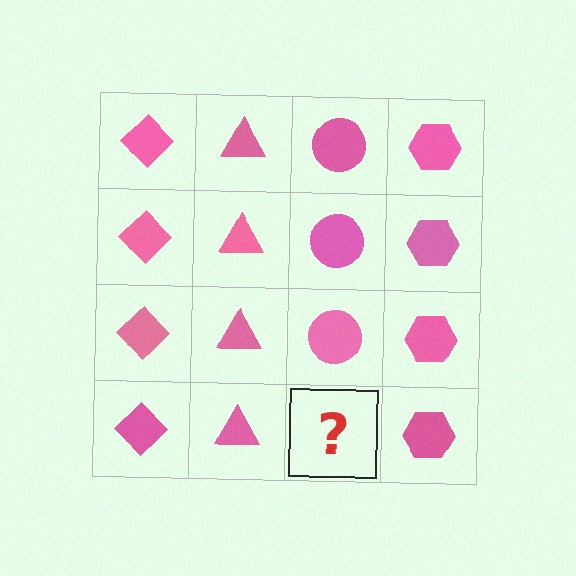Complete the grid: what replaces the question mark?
The question mark should be replaced with a pink circle.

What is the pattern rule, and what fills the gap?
The rule is that each column has a consistent shape. The gap should be filled with a pink circle.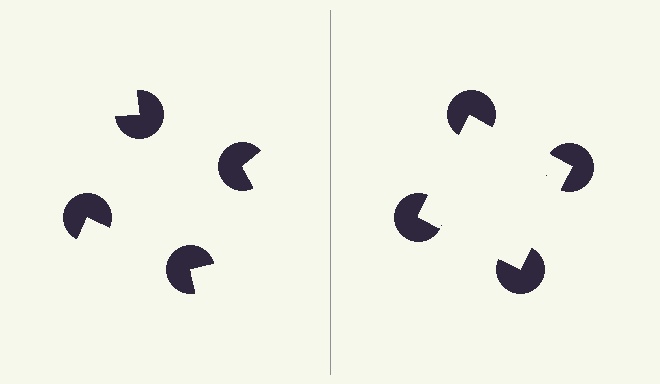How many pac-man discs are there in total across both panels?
8 — 4 on each side.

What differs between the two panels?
The pac-man discs are positioned identically on both sides; only the wedge orientations differ. On the right they align to a square; on the left they are misaligned.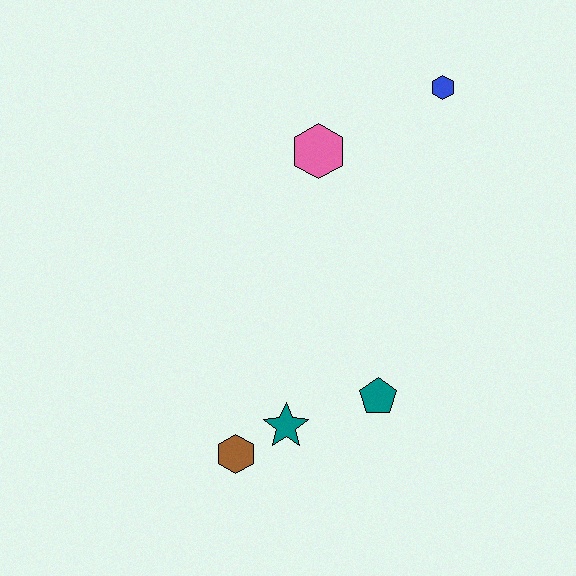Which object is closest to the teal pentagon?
The teal star is closest to the teal pentagon.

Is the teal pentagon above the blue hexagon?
No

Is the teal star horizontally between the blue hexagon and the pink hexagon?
No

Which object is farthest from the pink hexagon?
The brown hexagon is farthest from the pink hexagon.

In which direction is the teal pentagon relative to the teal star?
The teal pentagon is to the right of the teal star.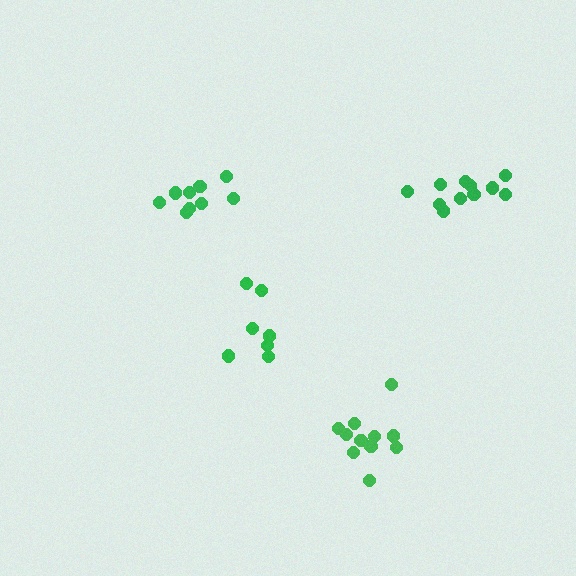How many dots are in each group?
Group 1: 9 dots, Group 2: 11 dots, Group 3: 11 dots, Group 4: 7 dots (38 total).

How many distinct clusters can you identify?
There are 4 distinct clusters.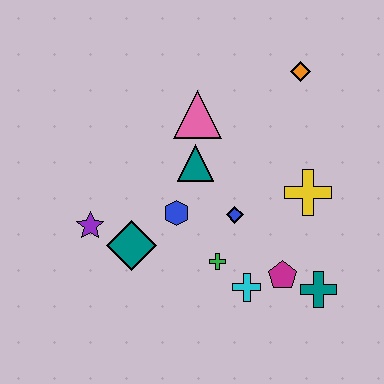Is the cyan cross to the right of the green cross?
Yes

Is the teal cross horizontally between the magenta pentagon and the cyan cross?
No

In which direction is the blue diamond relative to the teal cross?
The blue diamond is to the left of the teal cross.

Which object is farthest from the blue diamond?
The orange diamond is farthest from the blue diamond.